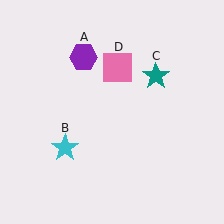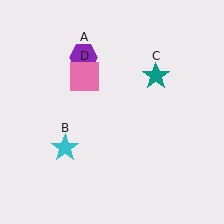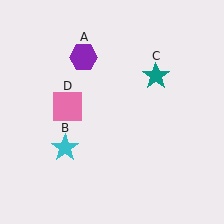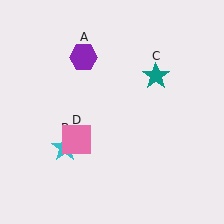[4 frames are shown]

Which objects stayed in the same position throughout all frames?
Purple hexagon (object A) and cyan star (object B) and teal star (object C) remained stationary.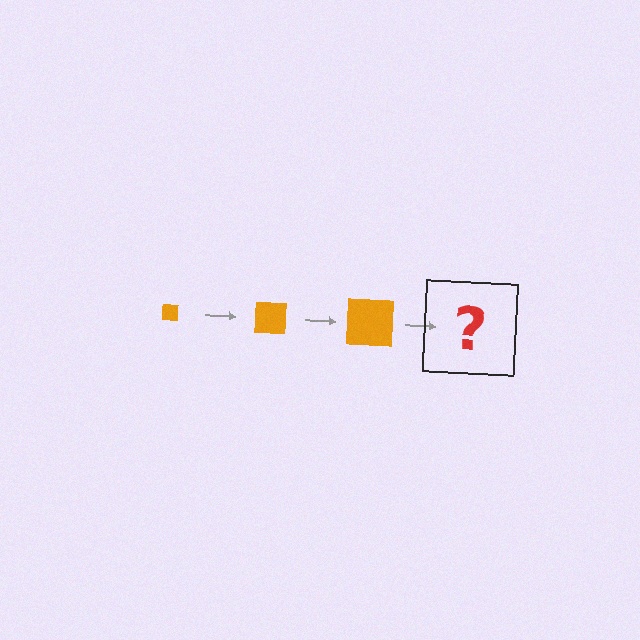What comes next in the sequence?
The next element should be an orange square, larger than the previous one.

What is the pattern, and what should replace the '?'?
The pattern is that the square gets progressively larger each step. The '?' should be an orange square, larger than the previous one.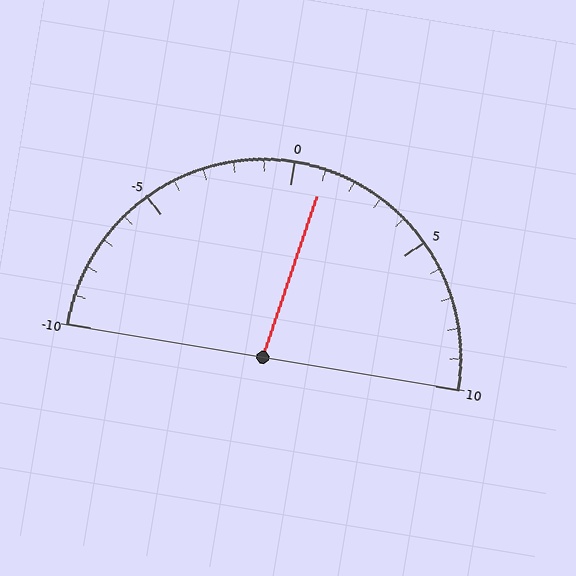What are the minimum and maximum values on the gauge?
The gauge ranges from -10 to 10.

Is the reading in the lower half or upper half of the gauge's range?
The reading is in the upper half of the range (-10 to 10).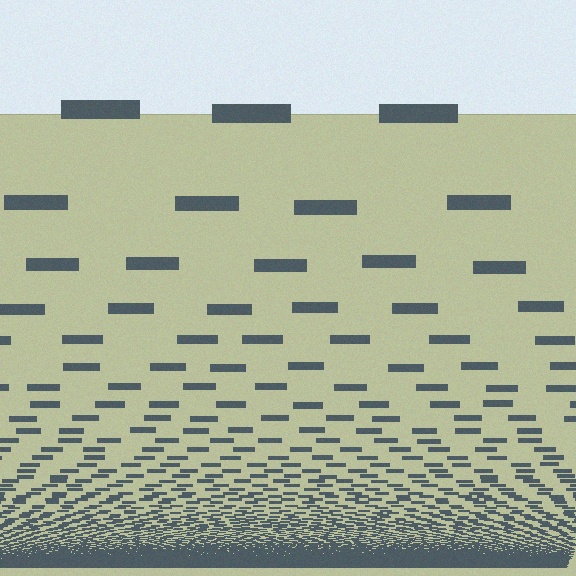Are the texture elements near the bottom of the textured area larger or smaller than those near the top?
Smaller. The gradient is inverted — elements near the bottom are smaller and denser.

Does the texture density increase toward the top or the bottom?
Density increases toward the bottom.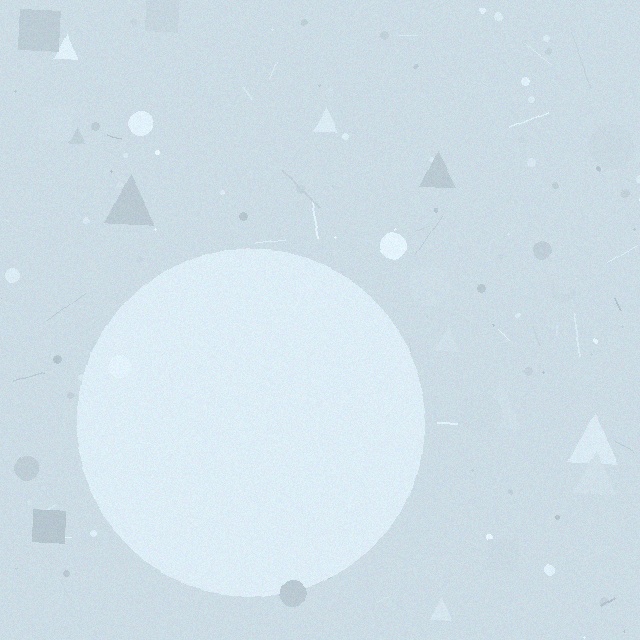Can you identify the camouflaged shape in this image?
The camouflaged shape is a circle.